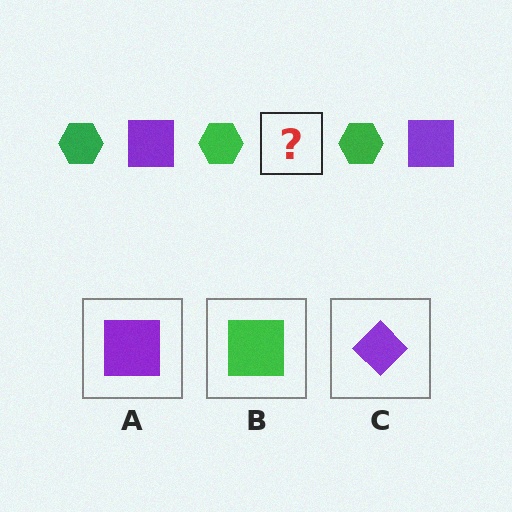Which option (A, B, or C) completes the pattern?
A.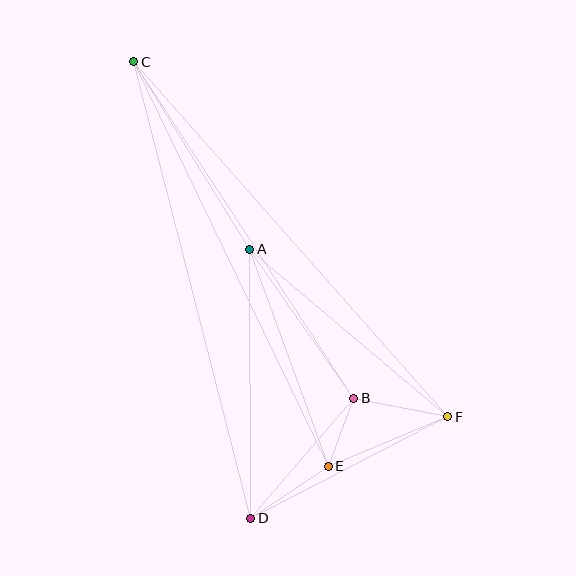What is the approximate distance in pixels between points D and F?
The distance between D and F is approximately 222 pixels.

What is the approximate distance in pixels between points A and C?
The distance between A and C is approximately 221 pixels.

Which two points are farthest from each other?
Points C and F are farthest from each other.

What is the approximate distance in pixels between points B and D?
The distance between B and D is approximately 158 pixels.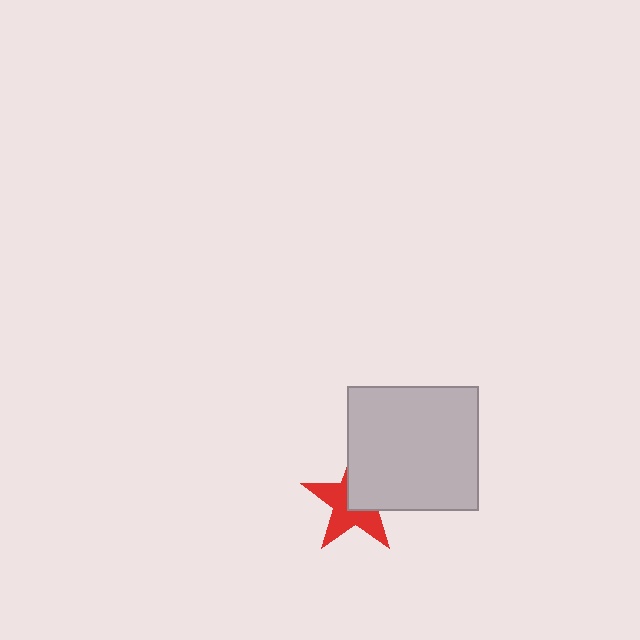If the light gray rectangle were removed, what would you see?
You would see the complete red star.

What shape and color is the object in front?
The object in front is a light gray rectangle.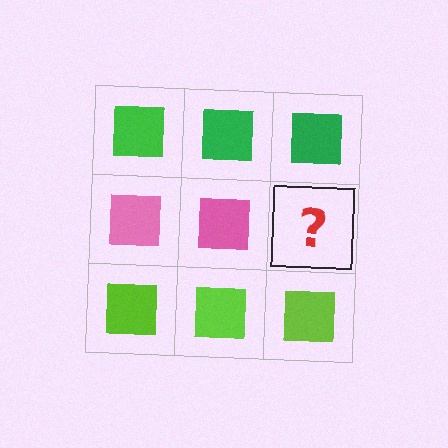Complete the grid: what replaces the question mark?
The question mark should be replaced with a pink square.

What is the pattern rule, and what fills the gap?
The rule is that each row has a consistent color. The gap should be filled with a pink square.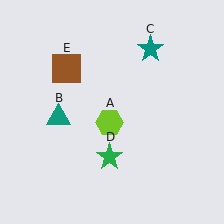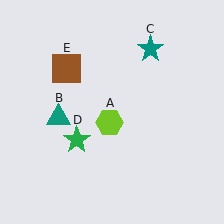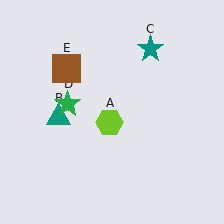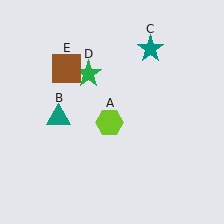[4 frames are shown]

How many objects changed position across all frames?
1 object changed position: green star (object D).